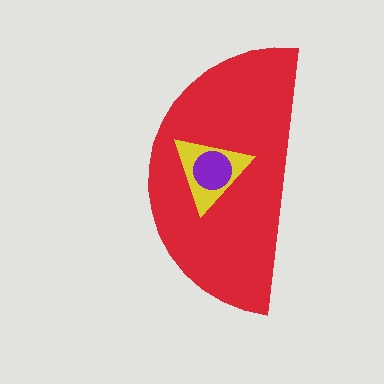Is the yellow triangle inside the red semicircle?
Yes.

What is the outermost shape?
The red semicircle.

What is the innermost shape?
The purple circle.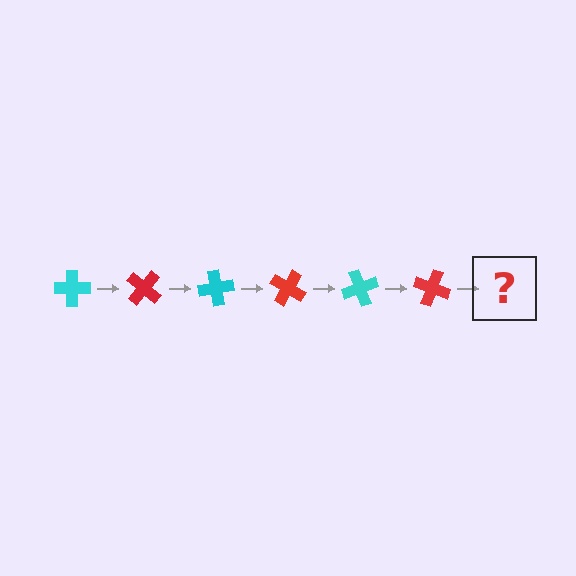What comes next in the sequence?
The next element should be a cyan cross, rotated 240 degrees from the start.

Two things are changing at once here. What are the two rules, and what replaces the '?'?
The two rules are that it rotates 40 degrees each step and the color cycles through cyan and red. The '?' should be a cyan cross, rotated 240 degrees from the start.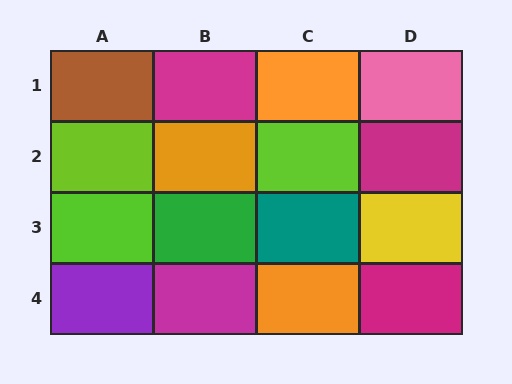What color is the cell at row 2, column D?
Magenta.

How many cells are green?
1 cell is green.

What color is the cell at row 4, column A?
Purple.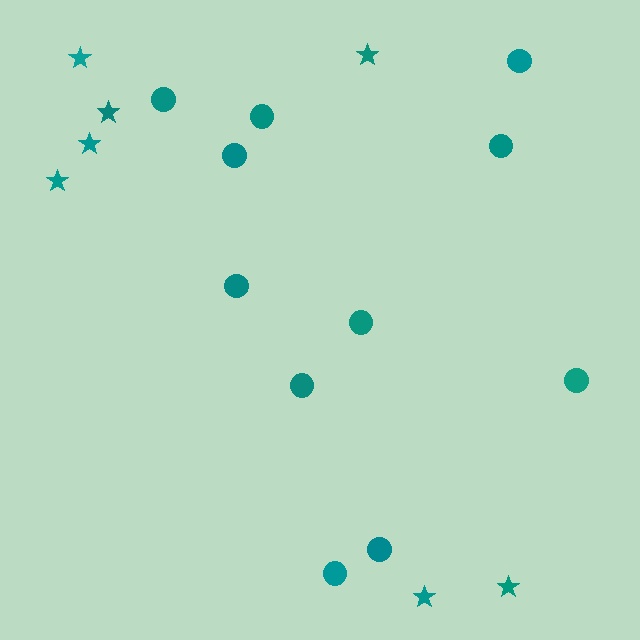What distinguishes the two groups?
There are 2 groups: one group of circles (11) and one group of stars (7).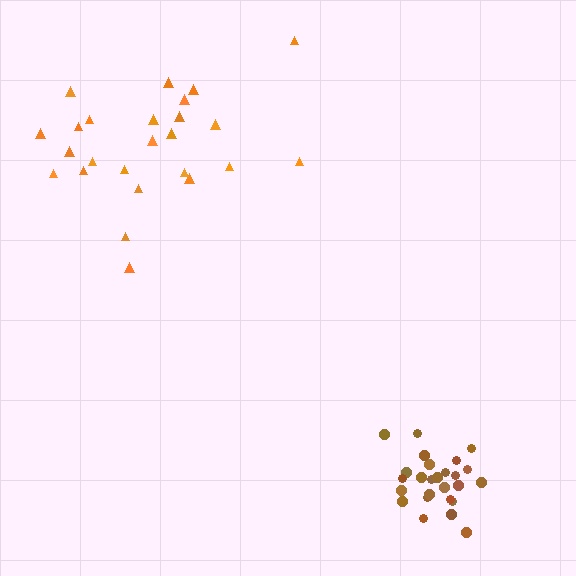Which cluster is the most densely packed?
Brown.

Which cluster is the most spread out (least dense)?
Orange.